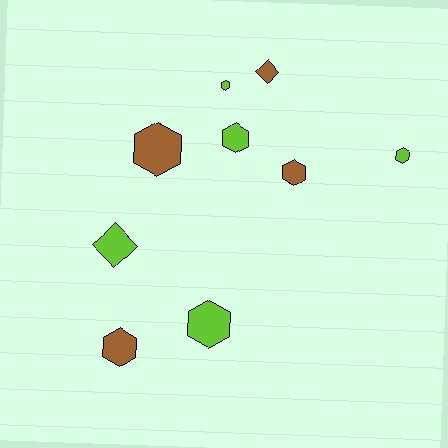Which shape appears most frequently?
Hexagon, with 7 objects.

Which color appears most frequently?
Lime, with 5 objects.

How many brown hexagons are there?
There are 3 brown hexagons.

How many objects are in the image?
There are 9 objects.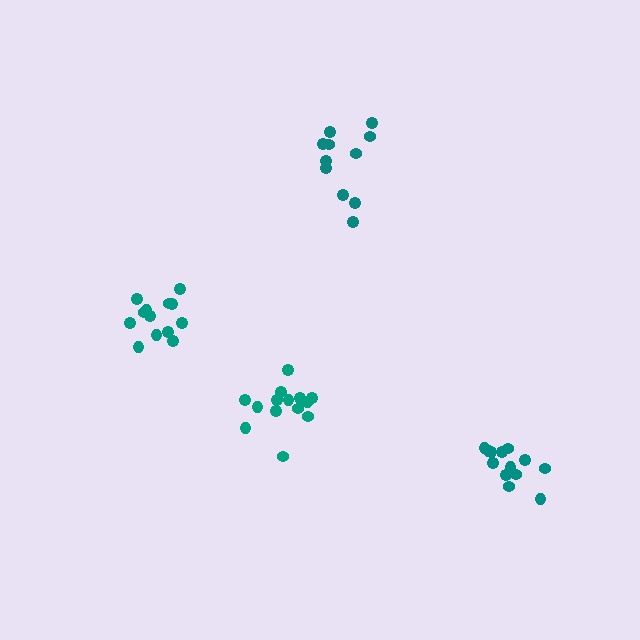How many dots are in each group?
Group 1: 14 dots, Group 2: 13 dots, Group 3: 14 dots, Group 4: 11 dots (52 total).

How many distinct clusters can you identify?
There are 4 distinct clusters.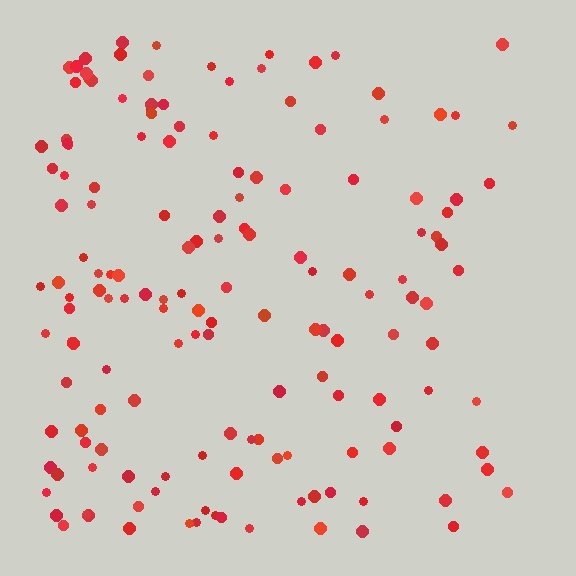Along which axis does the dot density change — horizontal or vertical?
Horizontal.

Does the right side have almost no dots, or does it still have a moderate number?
Still a moderate number, just noticeably fewer than the left.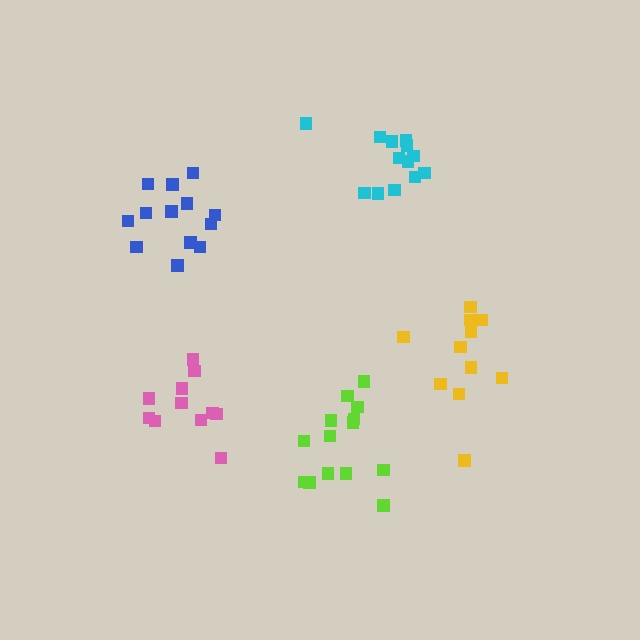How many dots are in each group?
Group 1: 14 dots, Group 2: 14 dots, Group 3: 11 dots, Group 4: 11 dots, Group 5: 13 dots (63 total).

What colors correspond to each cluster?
The clusters are colored: lime, cyan, yellow, pink, blue.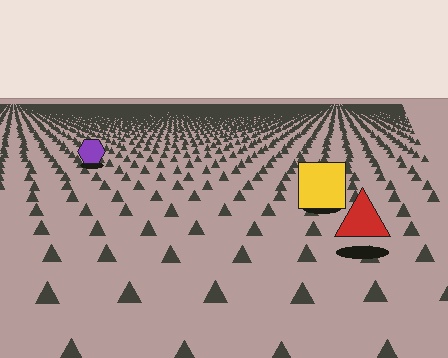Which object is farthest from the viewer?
The purple hexagon is farthest from the viewer. It appears smaller and the ground texture around it is denser.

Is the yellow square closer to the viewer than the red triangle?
No. The red triangle is closer — you can tell from the texture gradient: the ground texture is coarser near it.